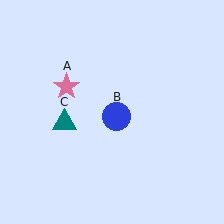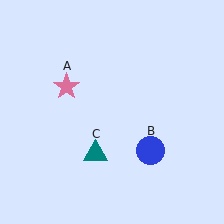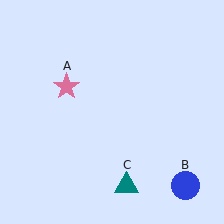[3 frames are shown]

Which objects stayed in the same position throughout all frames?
Pink star (object A) remained stationary.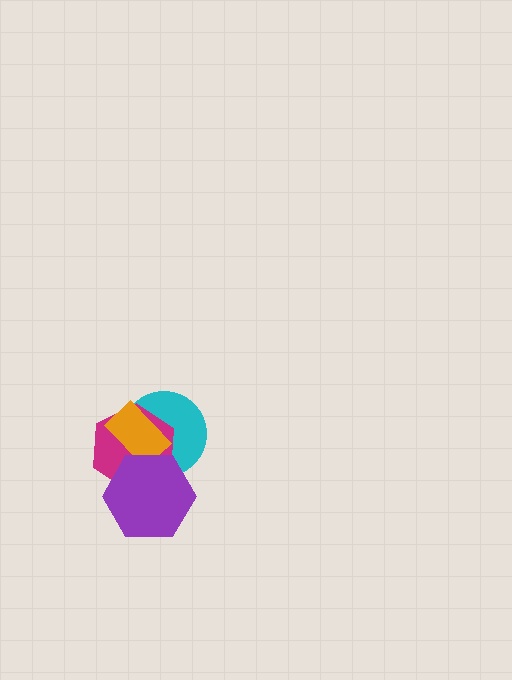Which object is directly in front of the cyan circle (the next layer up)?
The magenta hexagon is directly in front of the cyan circle.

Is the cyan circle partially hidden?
Yes, it is partially covered by another shape.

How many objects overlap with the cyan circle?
3 objects overlap with the cyan circle.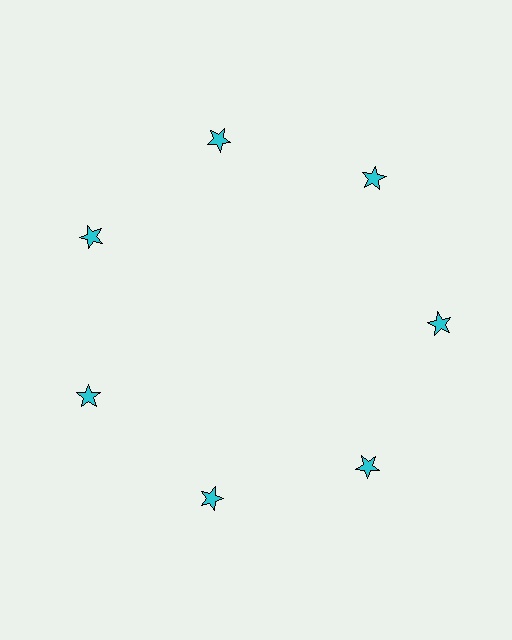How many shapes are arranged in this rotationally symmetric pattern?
There are 7 shapes, arranged in 7 groups of 1.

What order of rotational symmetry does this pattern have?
This pattern has 7-fold rotational symmetry.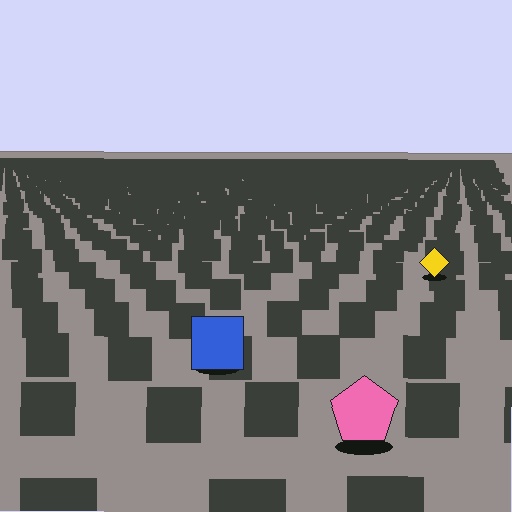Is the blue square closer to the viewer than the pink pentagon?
No. The pink pentagon is closer — you can tell from the texture gradient: the ground texture is coarser near it.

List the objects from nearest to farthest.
From nearest to farthest: the pink pentagon, the blue square, the yellow diamond.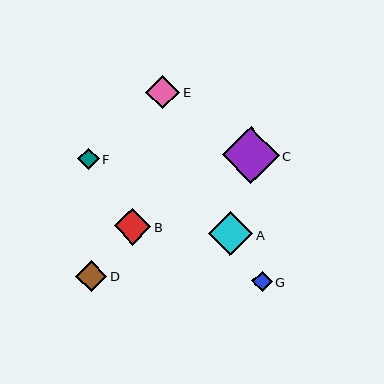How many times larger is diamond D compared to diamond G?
Diamond D is approximately 1.5 times the size of diamond G.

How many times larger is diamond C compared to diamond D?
Diamond C is approximately 1.8 times the size of diamond D.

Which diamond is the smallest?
Diamond G is the smallest with a size of approximately 20 pixels.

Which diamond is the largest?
Diamond C is the largest with a size of approximately 57 pixels.